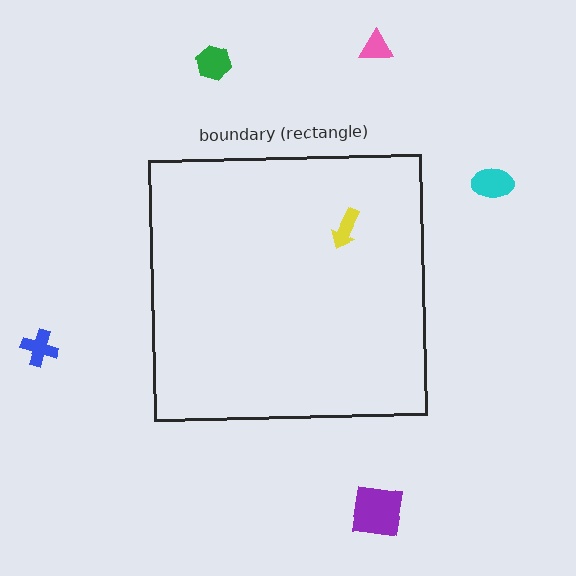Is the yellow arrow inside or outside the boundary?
Inside.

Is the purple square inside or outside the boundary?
Outside.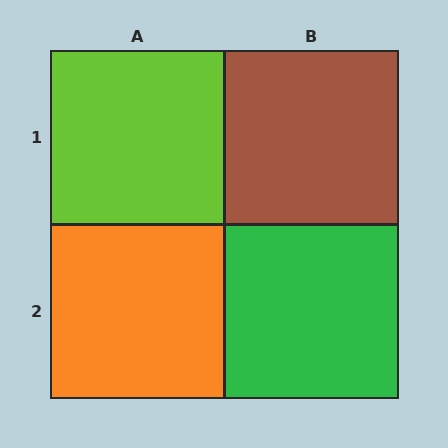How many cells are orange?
1 cell is orange.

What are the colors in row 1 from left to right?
Lime, brown.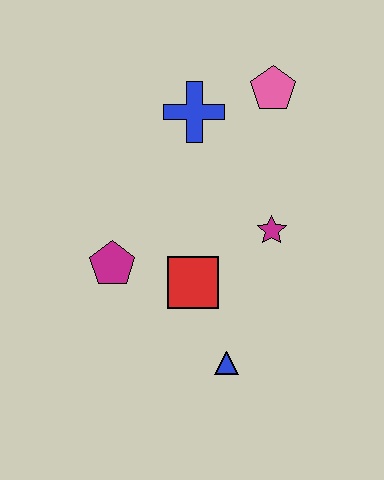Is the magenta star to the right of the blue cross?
Yes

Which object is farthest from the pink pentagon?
The blue triangle is farthest from the pink pentagon.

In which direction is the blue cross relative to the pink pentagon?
The blue cross is to the left of the pink pentagon.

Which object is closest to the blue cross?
The pink pentagon is closest to the blue cross.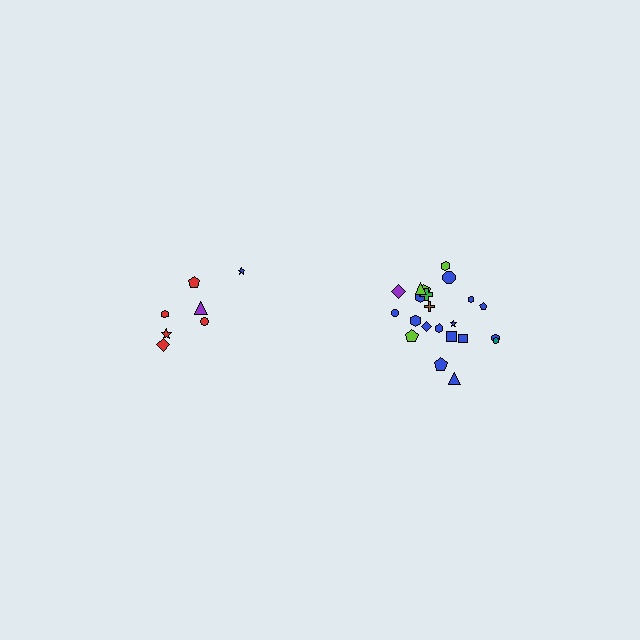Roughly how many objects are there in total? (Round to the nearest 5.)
Roughly 30 objects in total.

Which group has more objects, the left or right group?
The right group.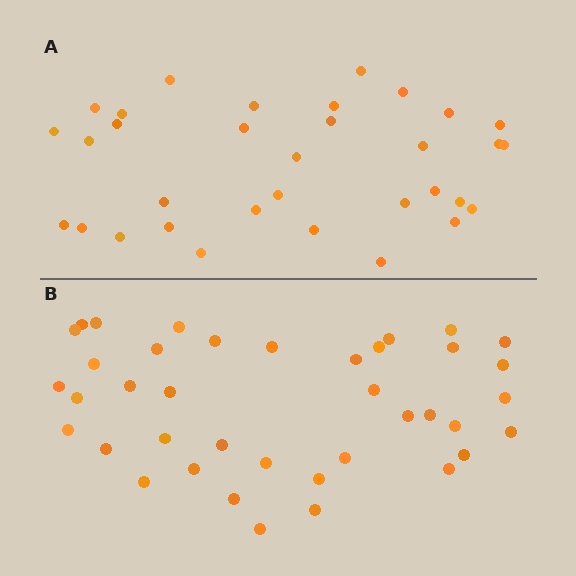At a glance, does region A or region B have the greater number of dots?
Region B (the bottom region) has more dots.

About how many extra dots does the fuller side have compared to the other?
Region B has about 6 more dots than region A.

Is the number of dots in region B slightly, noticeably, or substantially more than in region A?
Region B has only slightly more — the two regions are fairly close. The ratio is roughly 1.2 to 1.